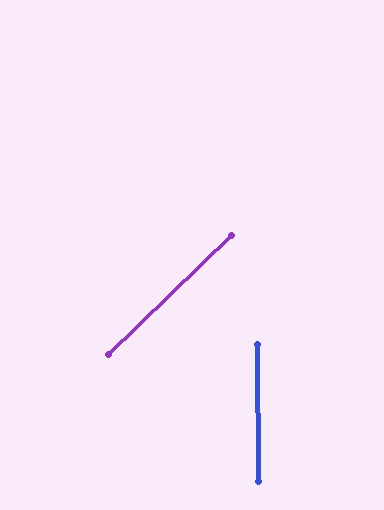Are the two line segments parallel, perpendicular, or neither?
Neither parallel nor perpendicular — they differ by about 47°.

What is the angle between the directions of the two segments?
Approximately 47 degrees.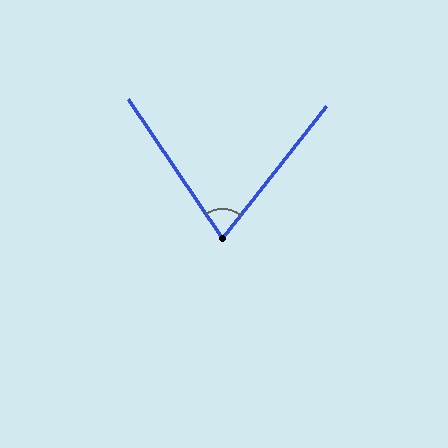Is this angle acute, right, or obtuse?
It is acute.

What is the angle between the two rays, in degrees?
Approximately 72 degrees.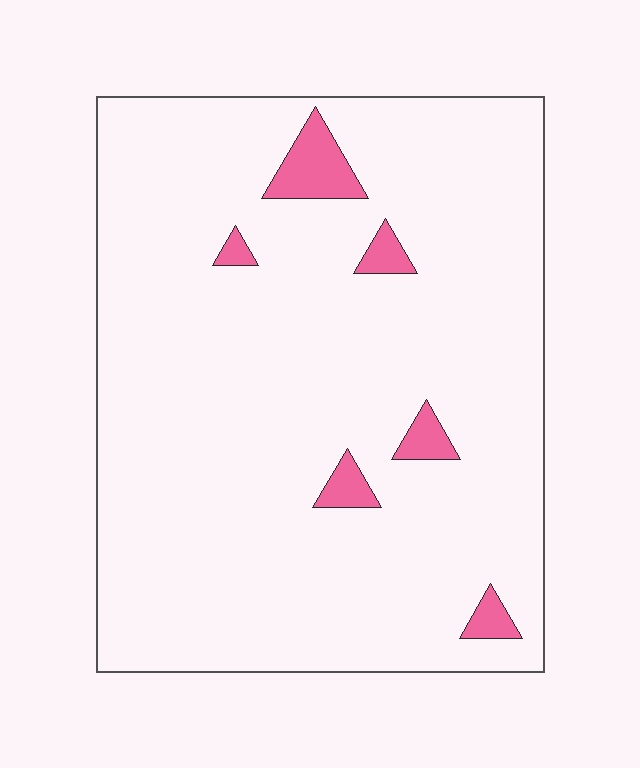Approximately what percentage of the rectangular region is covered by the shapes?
Approximately 5%.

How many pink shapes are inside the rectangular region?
6.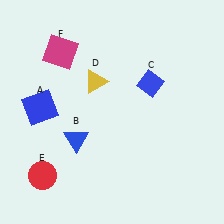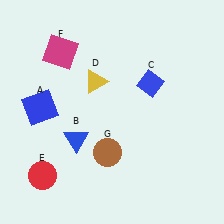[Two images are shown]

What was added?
A brown circle (G) was added in Image 2.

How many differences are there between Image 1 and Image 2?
There is 1 difference between the two images.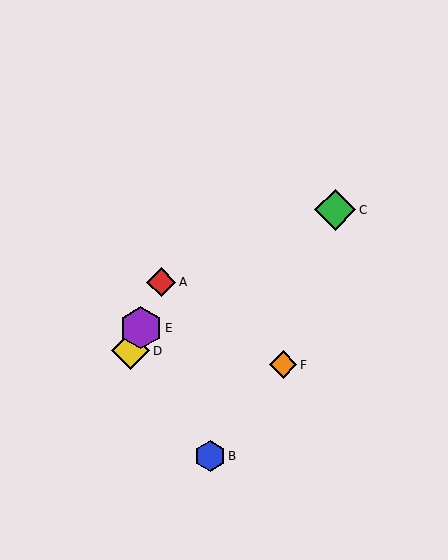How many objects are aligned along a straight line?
3 objects (A, D, E) are aligned along a straight line.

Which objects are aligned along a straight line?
Objects A, D, E are aligned along a straight line.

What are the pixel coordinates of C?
Object C is at (335, 210).